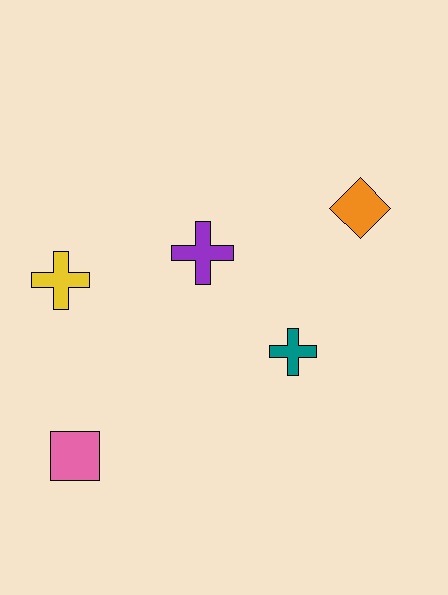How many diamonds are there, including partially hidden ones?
There is 1 diamond.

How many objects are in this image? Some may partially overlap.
There are 5 objects.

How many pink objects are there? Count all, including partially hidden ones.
There is 1 pink object.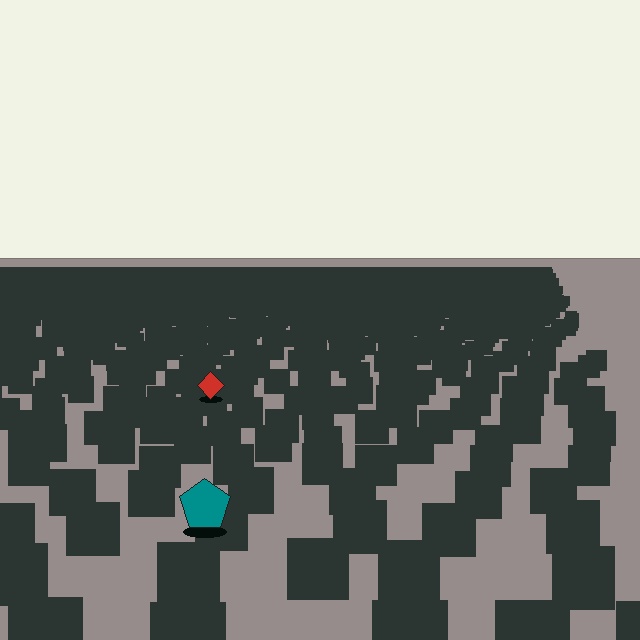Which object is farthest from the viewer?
The red diamond is farthest from the viewer. It appears smaller and the ground texture around it is denser.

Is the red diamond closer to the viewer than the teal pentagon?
No. The teal pentagon is closer — you can tell from the texture gradient: the ground texture is coarser near it.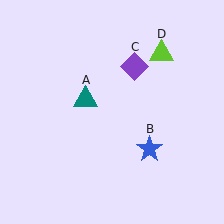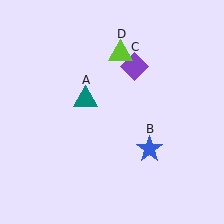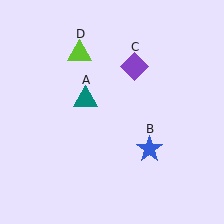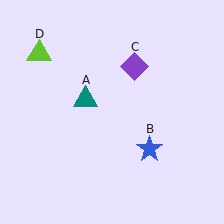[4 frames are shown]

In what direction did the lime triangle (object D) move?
The lime triangle (object D) moved left.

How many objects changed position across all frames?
1 object changed position: lime triangle (object D).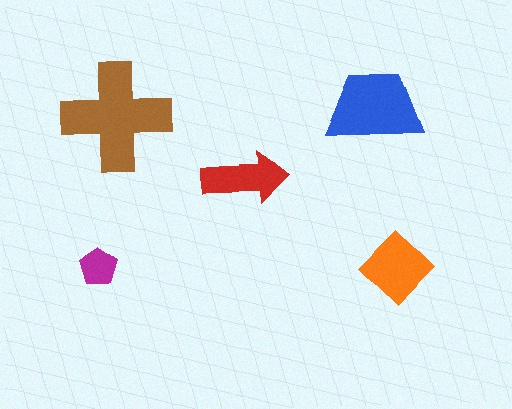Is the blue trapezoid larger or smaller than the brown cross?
Smaller.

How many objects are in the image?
There are 5 objects in the image.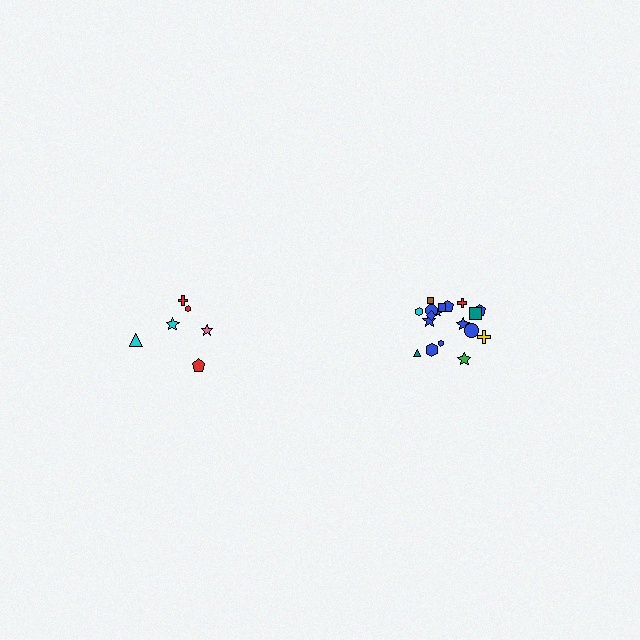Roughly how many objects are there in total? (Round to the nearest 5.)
Roughly 25 objects in total.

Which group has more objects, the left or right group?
The right group.